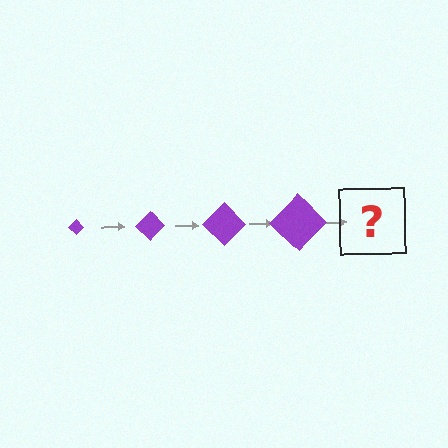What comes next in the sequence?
The next element should be a purple diamond, larger than the previous one.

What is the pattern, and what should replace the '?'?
The pattern is that the diamond gets progressively larger each step. The '?' should be a purple diamond, larger than the previous one.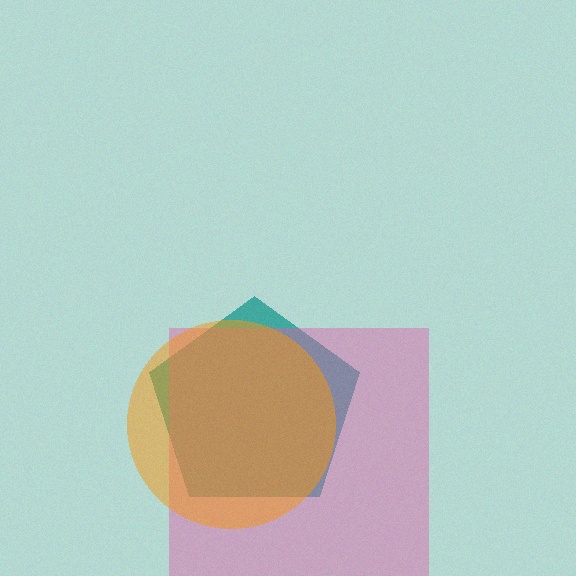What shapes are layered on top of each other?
The layered shapes are: a teal pentagon, a pink square, an orange circle.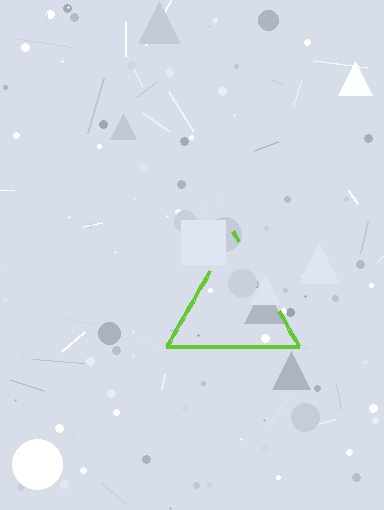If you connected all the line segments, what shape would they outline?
They would outline a triangle.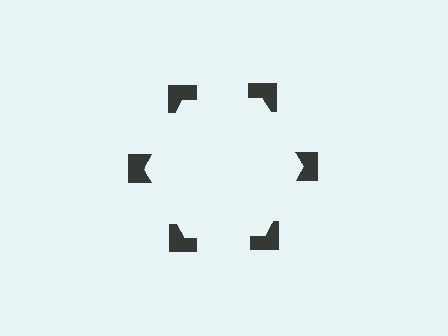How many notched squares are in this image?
There are 6 — one at each vertex of the illusory hexagon.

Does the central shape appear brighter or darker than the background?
It typically appears slightly brighter than the background, even though no actual brightness change is drawn.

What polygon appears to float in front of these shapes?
An illusory hexagon — its edges are inferred from the aligned wedge cuts in the notched squares, not physically drawn.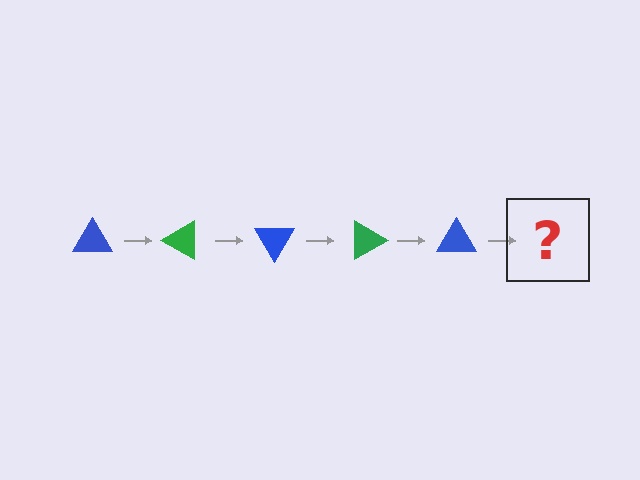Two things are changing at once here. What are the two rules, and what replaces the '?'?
The two rules are that it rotates 30 degrees each step and the color cycles through blue and green. The '?' should be a green triangle, rotated 150 degrees from the start.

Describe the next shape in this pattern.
It should be a green triangle, rotated 150 degrees from the start.